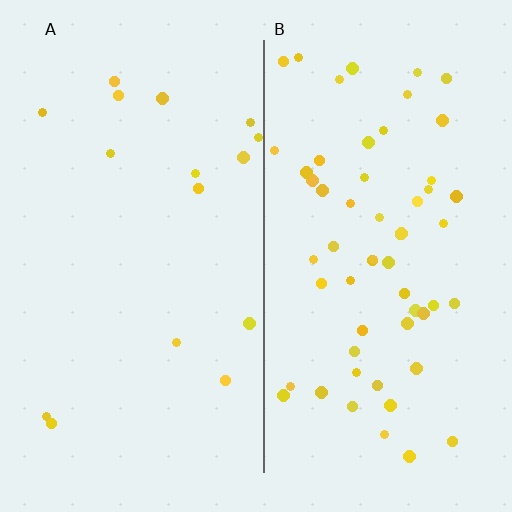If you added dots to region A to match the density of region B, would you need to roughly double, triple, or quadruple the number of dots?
Approximately quadruple.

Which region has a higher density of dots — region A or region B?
B (the right).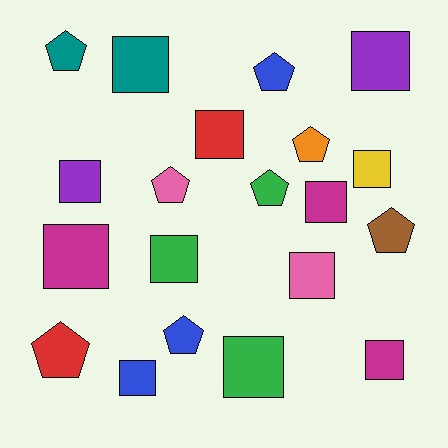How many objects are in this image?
There are 20 objects.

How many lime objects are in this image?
There are no lime objects.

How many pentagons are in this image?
There are 8 pentagons.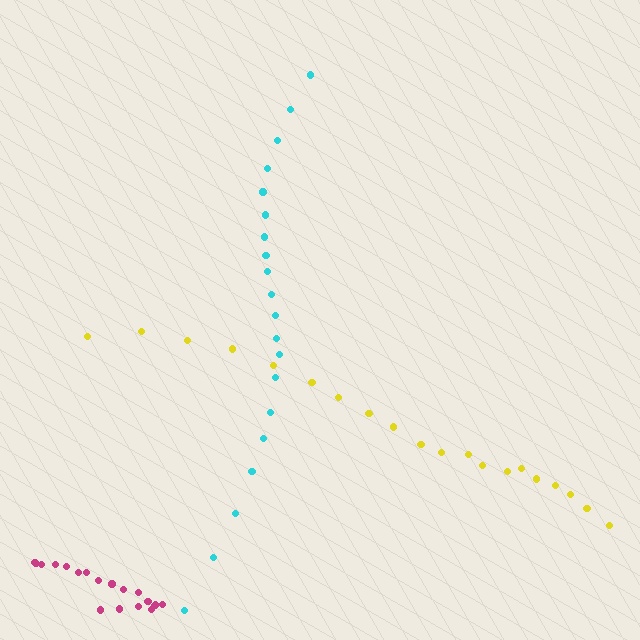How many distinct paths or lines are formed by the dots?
There are 3 distinct paths.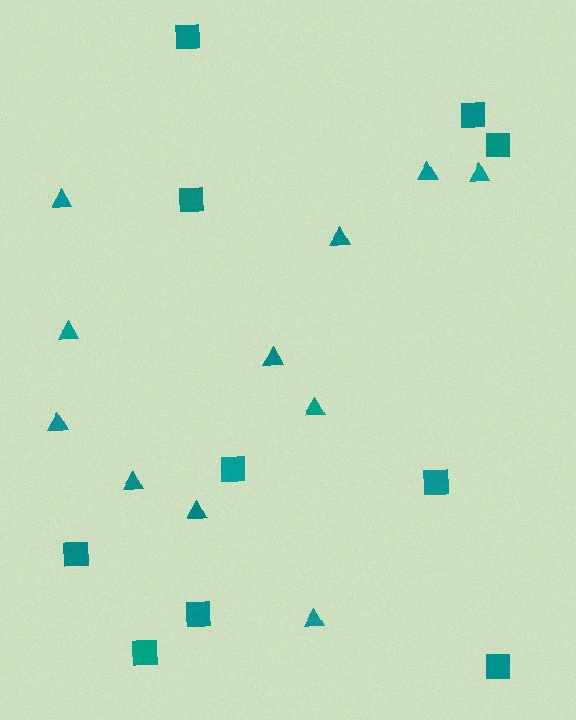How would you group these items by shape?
There are 2 groups: one group of squares (10) and one group of triangles (11).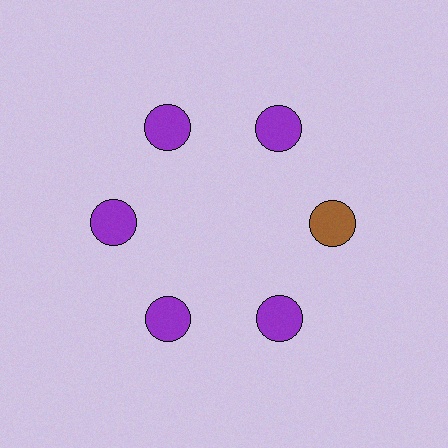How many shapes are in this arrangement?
There are 6 shapes arranged in a ring pattern.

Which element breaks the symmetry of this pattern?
The brown circle at roughly the 3 o'clock position breaks the symmetry. All other shapes are purple circles.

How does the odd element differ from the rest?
It has a different color: brown instead of purple.